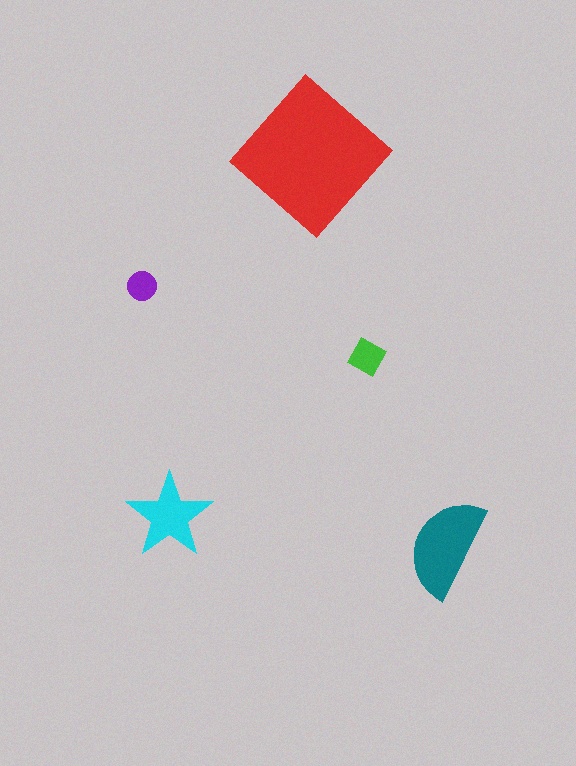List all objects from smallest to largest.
The purple circle, the green diamond, the cyan star, the teal semicircle, the red diamond.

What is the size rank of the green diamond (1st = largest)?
4th.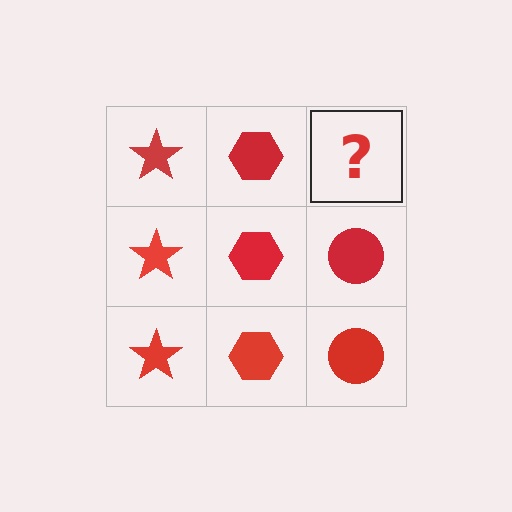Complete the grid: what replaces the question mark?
The question mark should be replaced with a red circle.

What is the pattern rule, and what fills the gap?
The rule is that each column has a consistent shape. The gap should be filled with a red circle.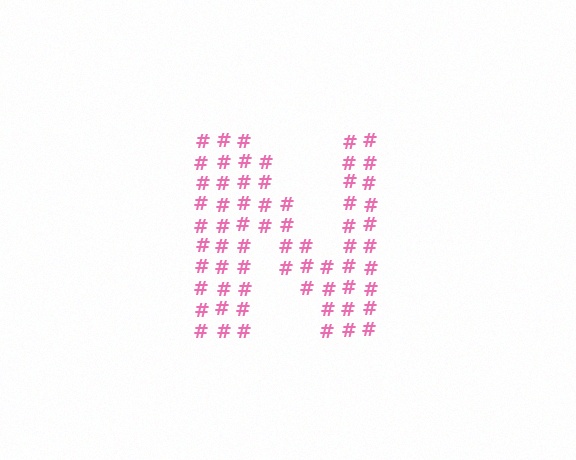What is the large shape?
The large shape is the letter N.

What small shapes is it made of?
It is made of small hash symbols.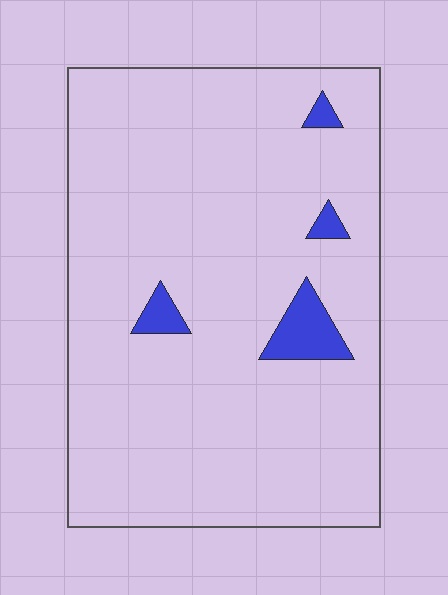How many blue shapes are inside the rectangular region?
4.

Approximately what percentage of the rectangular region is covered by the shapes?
Approximately 5%.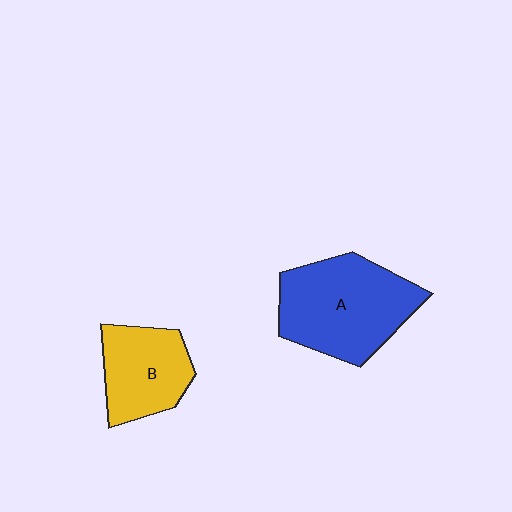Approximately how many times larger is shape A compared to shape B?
Approximately 1.5 times.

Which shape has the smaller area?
Shape B (yellow).